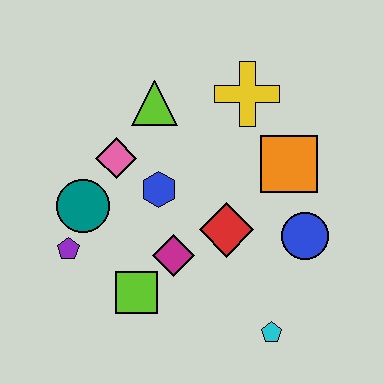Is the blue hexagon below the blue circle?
No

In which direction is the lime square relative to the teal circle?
The lime square is below the teal circle.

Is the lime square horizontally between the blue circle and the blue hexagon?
No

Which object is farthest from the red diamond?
The purple pentagon is farthest from the red diamond.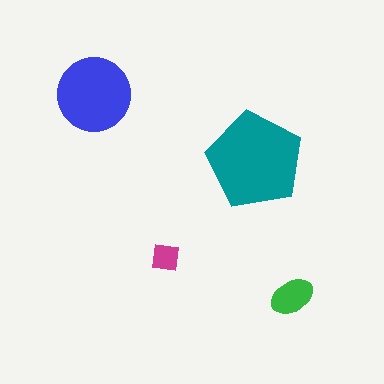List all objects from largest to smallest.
The teal pentagon, the blue circle, the green ellipse, the magenta square.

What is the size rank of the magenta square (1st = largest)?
4th.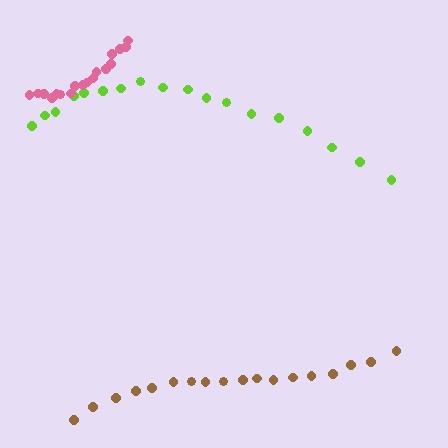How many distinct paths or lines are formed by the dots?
There are 3 distinct paths.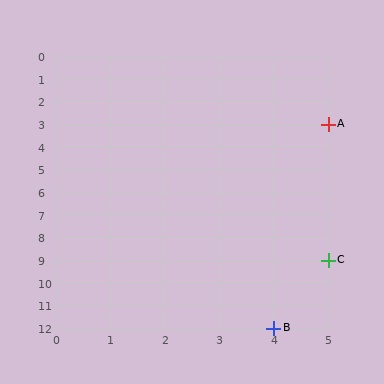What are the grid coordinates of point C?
Point C is at grid coordinates (5, 9).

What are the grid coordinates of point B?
Point B is at grid coordinates (4, 12).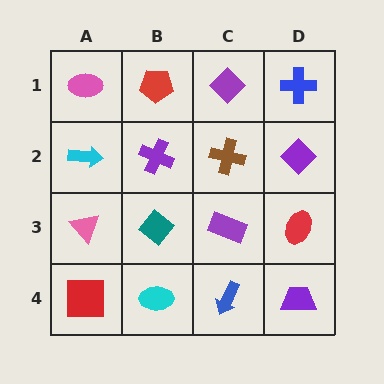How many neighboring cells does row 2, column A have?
3.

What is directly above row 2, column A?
A pink ellipse.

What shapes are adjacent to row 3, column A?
A cyan arrow (row 2, column A), a red square (row 4, column A), a teal diamond (row 3, column B).